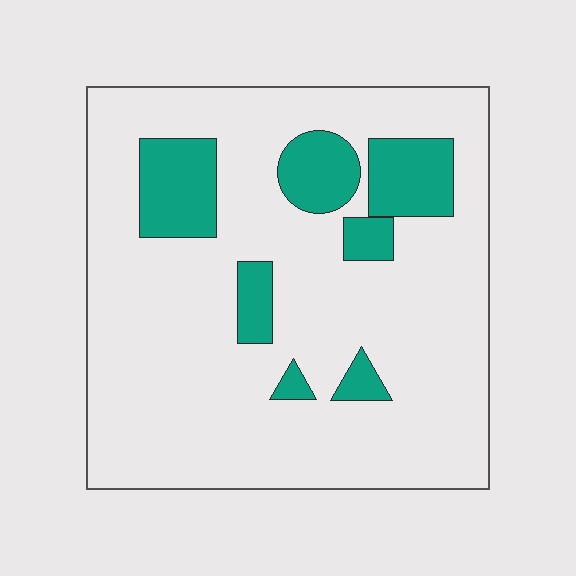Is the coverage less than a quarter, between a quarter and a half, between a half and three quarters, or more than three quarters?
Less than a quarter.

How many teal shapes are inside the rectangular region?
7.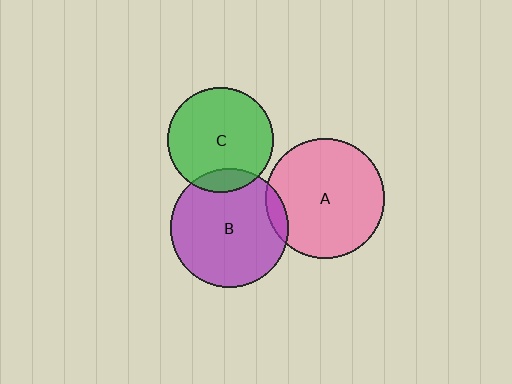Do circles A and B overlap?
Yes.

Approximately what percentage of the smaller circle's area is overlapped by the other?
Approximately 10%.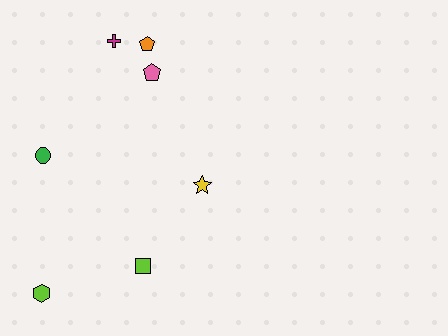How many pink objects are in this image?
There is 1 pink object.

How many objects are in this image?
There are 7 objects.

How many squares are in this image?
There is 1 square.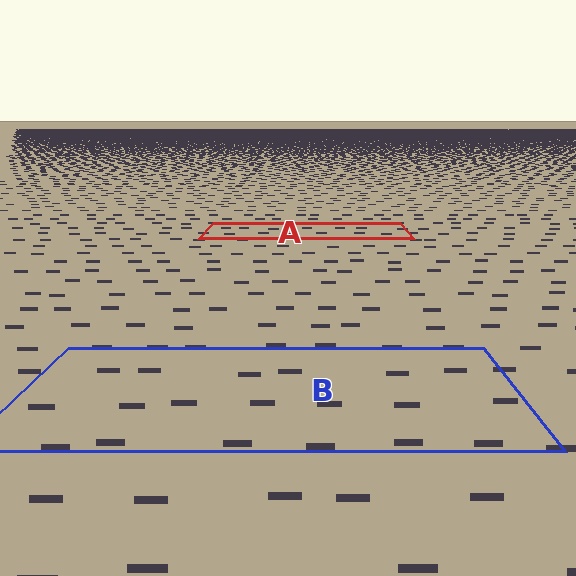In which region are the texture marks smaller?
The texture marks are smaller in region A, because it is farther away.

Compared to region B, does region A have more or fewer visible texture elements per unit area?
Region A has more texture elements per unit area — they are packed more densely because it is farther away.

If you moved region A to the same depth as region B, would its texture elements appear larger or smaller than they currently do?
They would appear larger. At a closer depth, the same texture elements are projected at a bigger on-screen size.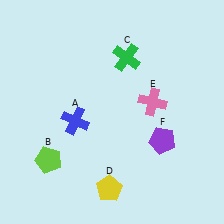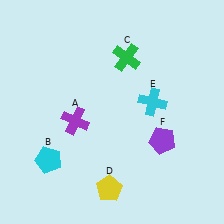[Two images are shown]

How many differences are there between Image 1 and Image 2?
There are 3 differences between the two images.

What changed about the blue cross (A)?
In Image 1, A is blue. In Image 2, it changed to purple.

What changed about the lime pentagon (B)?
In Image 1, B is lime. In Image 2, it changed to cyan.